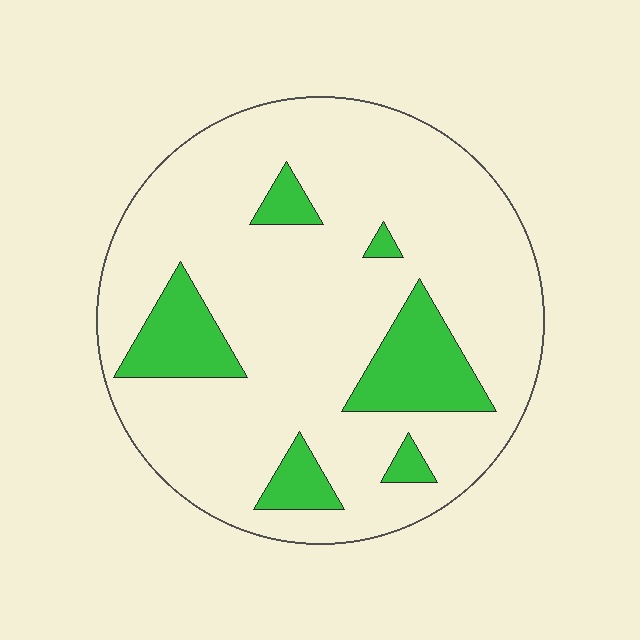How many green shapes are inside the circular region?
6.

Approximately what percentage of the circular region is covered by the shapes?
Approximately 15%.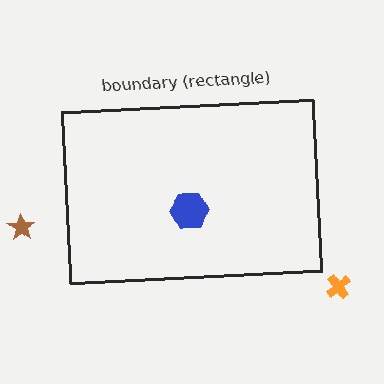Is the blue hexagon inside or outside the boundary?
Inside.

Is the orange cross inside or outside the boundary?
Outside.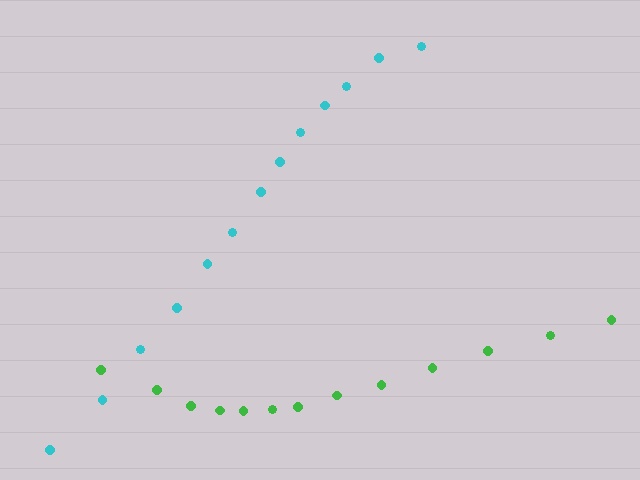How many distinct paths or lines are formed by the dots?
There are 2 distinct paths.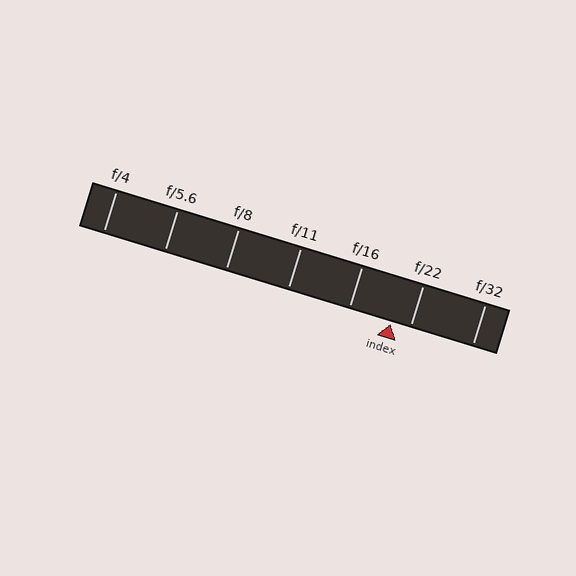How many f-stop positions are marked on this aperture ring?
There are 7 f-stop positions marked.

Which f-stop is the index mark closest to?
The index mark is closest to f/22.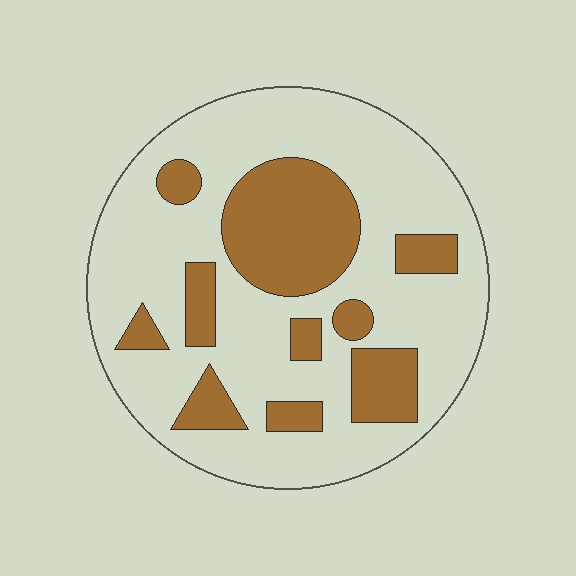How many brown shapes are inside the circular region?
10.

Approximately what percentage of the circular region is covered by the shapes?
Approximately 30%.